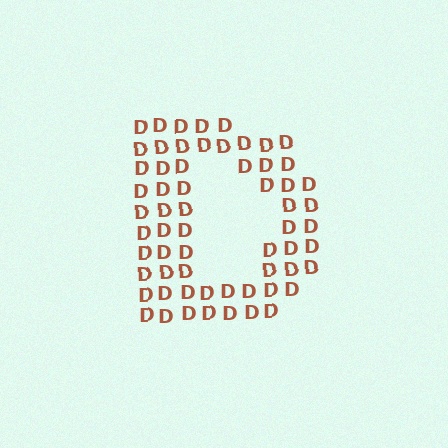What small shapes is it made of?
It is made of small letter D's.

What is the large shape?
The large shape is the letter D.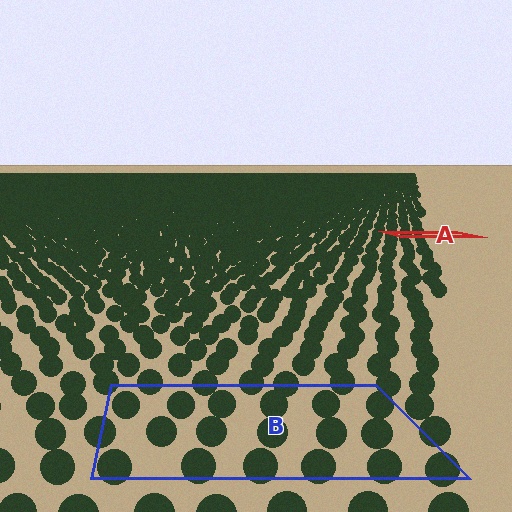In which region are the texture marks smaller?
The texture marks are smaller in region A, because it is farther away.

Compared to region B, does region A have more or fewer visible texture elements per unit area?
Region A has more texture elements per unit area — they are packed more densely because it is farther away.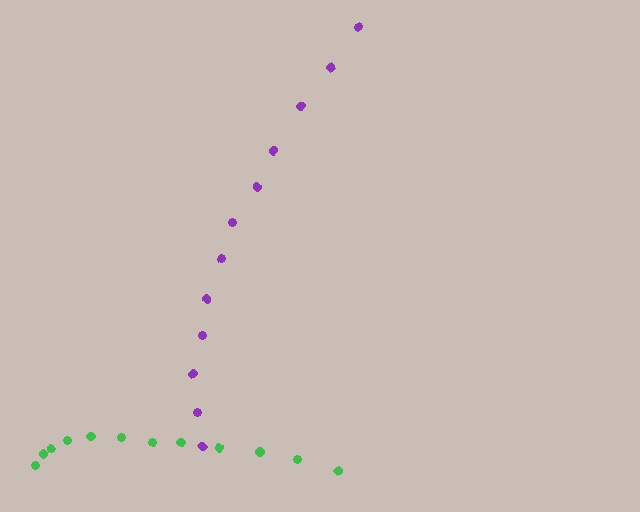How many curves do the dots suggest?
There are 2 distinct paths.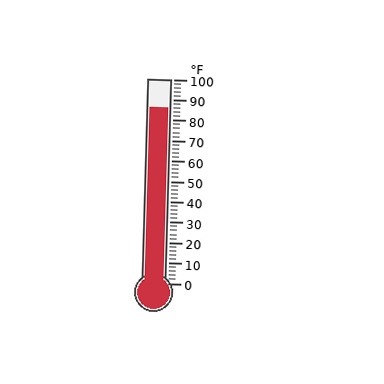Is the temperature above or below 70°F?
The temperature is above 70°F.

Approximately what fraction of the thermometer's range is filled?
The thermometer is filled to approximately 85% of its range.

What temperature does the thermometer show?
The thermometer shows approximately 86°F.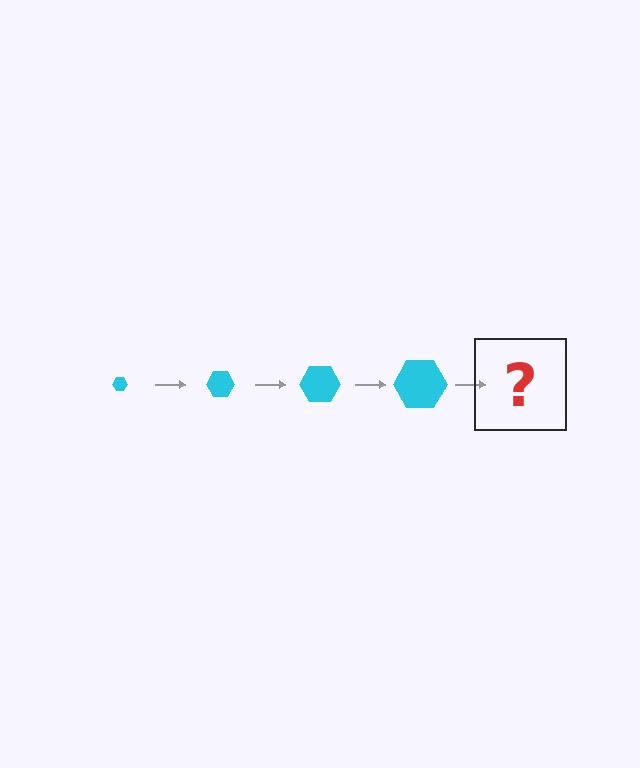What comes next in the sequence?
The next element should be a cyan hexagon, larger than the previous one.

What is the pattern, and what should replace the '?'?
The pattern is that the hexagon gets progressively larger each step. The '?' should be a cyan hexagon, larger than the previous one.